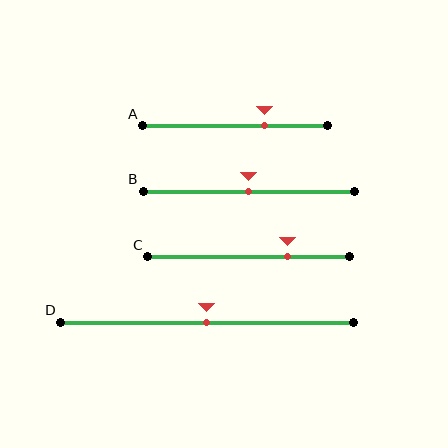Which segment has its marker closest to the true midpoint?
Segment B has its marker closest to the true midpoint.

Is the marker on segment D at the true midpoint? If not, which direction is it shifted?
Yes, the marker on segment D is at the true midpoint.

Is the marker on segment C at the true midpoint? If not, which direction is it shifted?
No, the marker on segment C is shifted to the right by about 20% of the segment length.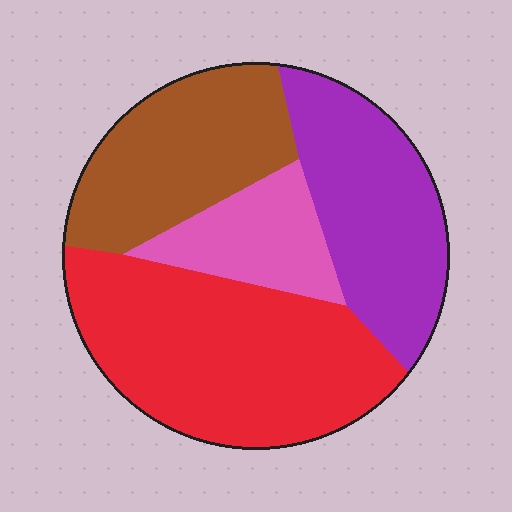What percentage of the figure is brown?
Brown takes up about one quarter (1/4) of the figure.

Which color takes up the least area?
Pink, at roughly 15%.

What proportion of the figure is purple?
Purple takes up about one quarter (1/4) of the figure.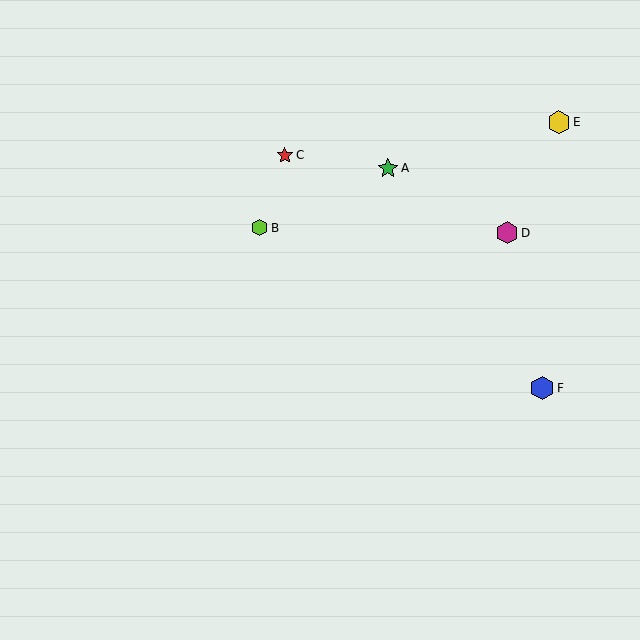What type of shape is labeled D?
Shape D is a magenta hexagon.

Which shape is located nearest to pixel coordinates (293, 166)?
The red star (labeled C) at (285, 155) is nearest to that location.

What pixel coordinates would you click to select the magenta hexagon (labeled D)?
Click at (507, 233) to select the magenta hexagon D.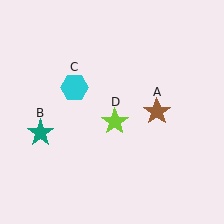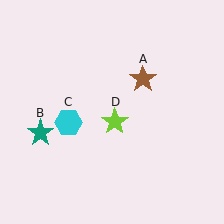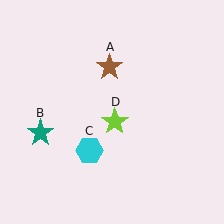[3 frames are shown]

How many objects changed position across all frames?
2 objects changed position: brown star (object A), cyan hexagon (object C).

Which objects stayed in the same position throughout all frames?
Teal star (object B) and lime star (object D) remained stationary.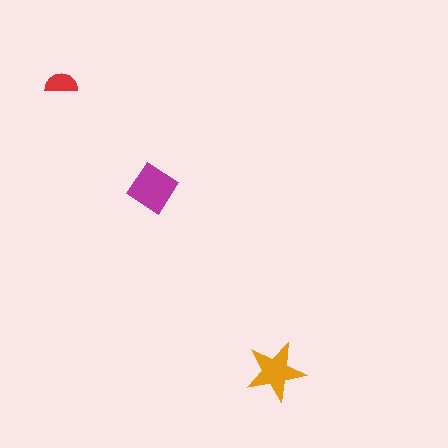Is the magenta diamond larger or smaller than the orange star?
Larger.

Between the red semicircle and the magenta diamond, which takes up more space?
The magenta diamond.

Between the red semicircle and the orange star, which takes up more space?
The orange star.